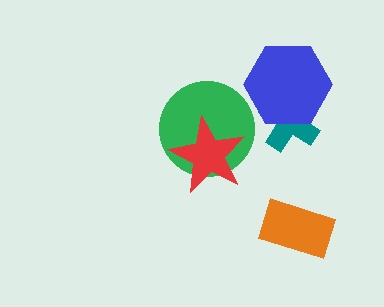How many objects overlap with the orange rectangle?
0 objects overlap with the orange rectangle.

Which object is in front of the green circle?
The red star is in front of the green circle.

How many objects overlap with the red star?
1 object overlaps with the red star.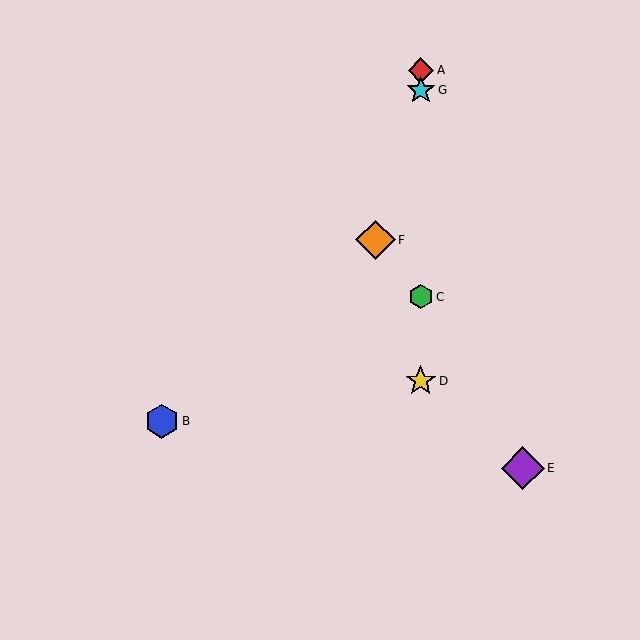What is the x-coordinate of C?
Object C is at x≈421.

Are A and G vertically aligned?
Yes, both are at x≈421.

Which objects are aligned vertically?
Objects A, C, D, G are aligned vertically.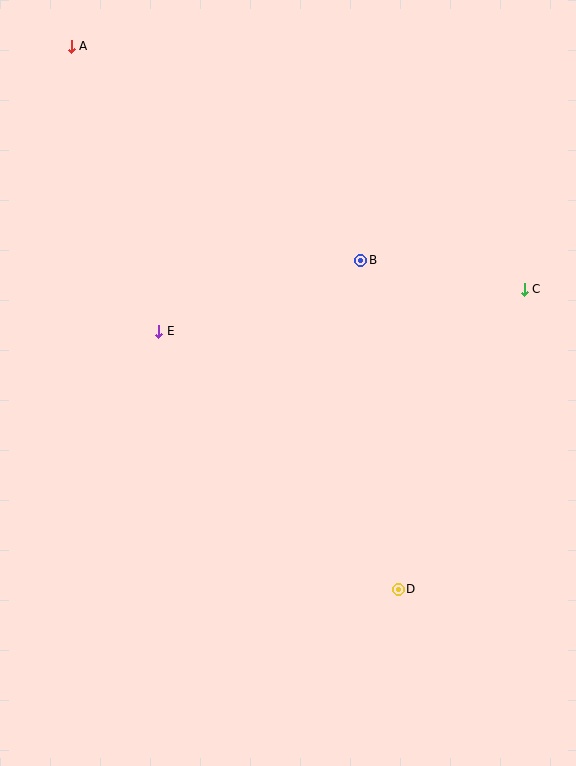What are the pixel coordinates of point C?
Point C is at (524, 289).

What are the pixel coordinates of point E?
Point E is at (159, 331).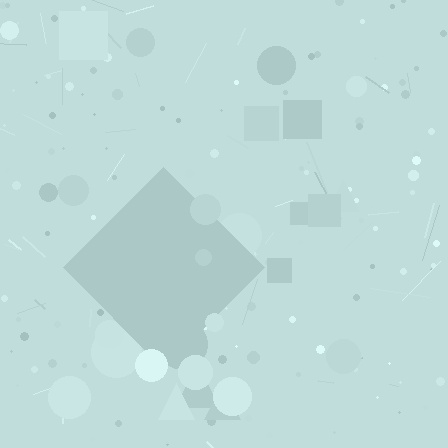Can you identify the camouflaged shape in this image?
The camouflaged shape is a diamond.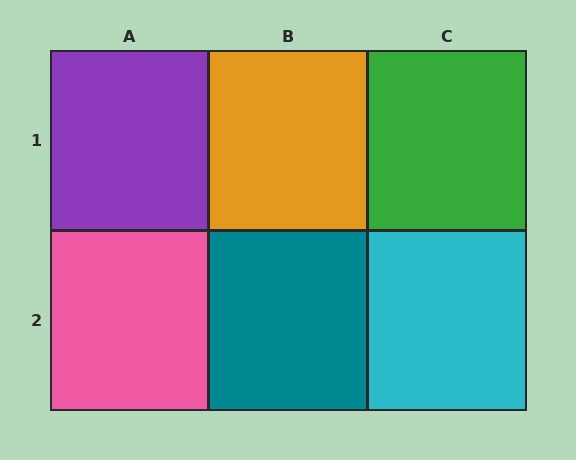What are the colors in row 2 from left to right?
Pink, teal, cyan.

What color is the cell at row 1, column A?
Purple.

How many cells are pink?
1 cell is pink.